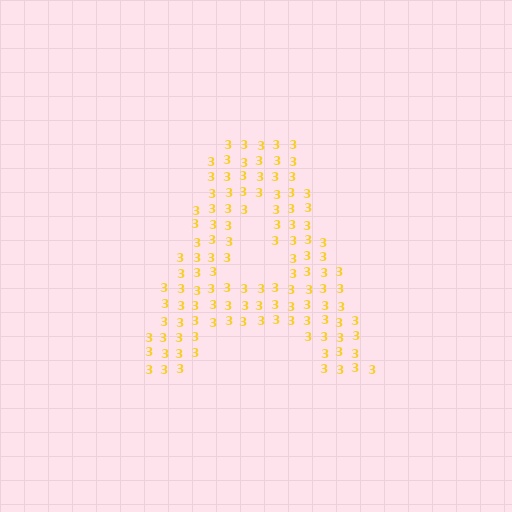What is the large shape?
The large shape is the letter A.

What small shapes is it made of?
It is made of small digit 3's.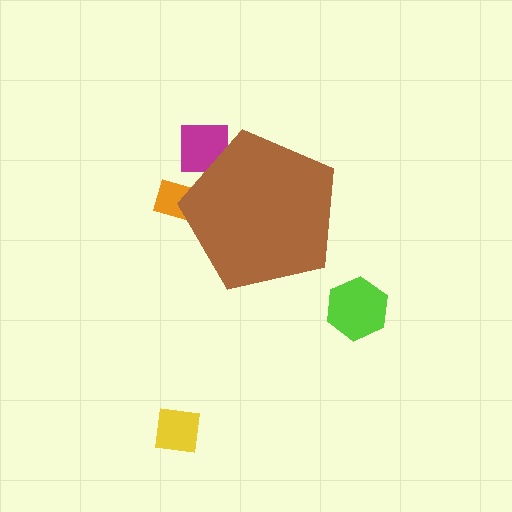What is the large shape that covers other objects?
A brown pentagon.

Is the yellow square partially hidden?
No, the yellow square is fully visible.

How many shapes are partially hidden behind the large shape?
2 shapes are partially hidden.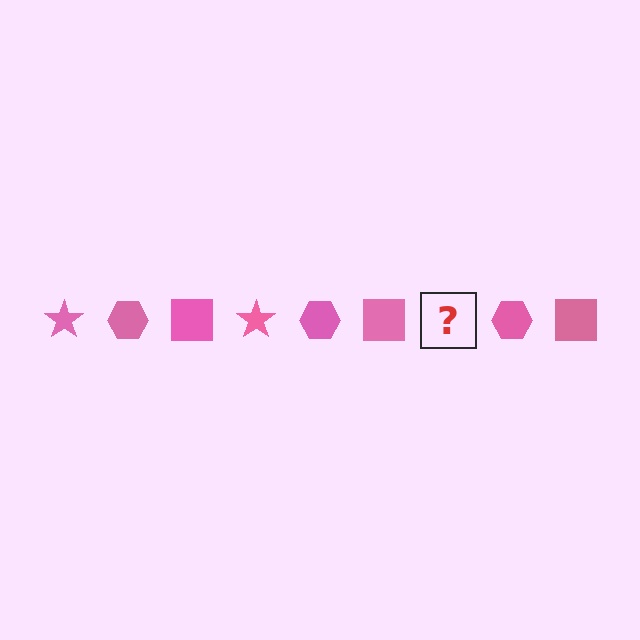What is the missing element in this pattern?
The missing element is a pink star.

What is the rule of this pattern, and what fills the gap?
The rule is that the pattern cycles through star, hexagon, square shapes in pink. The gap should be filled with a pink star.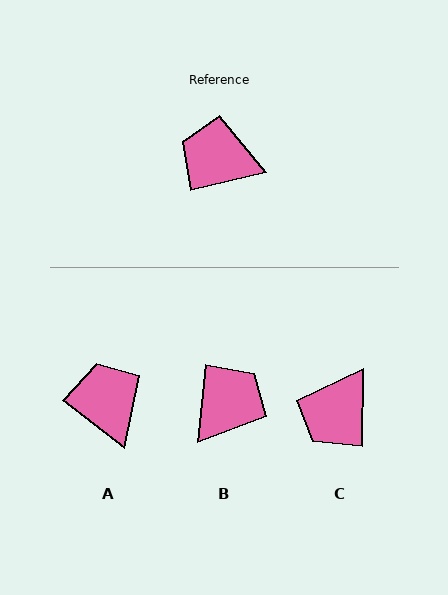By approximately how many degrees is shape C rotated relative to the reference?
Approximately 76 degrees counter-clockwise.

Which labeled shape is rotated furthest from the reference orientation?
B, about 109 degrees away.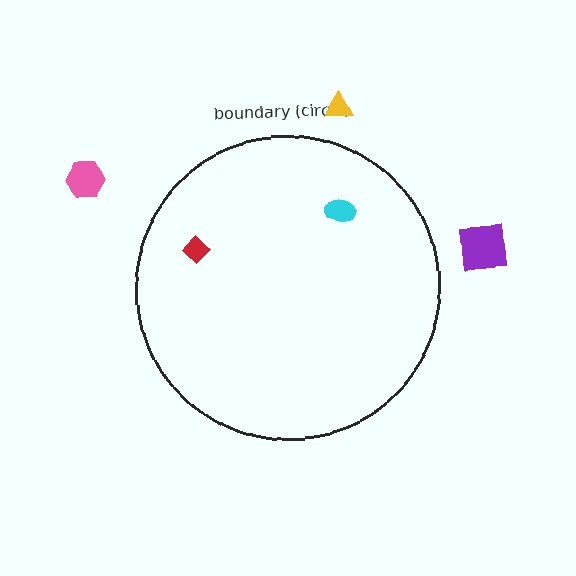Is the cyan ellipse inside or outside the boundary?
Inside.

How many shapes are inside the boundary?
2 inside, 3 outside.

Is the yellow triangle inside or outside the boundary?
Outside.